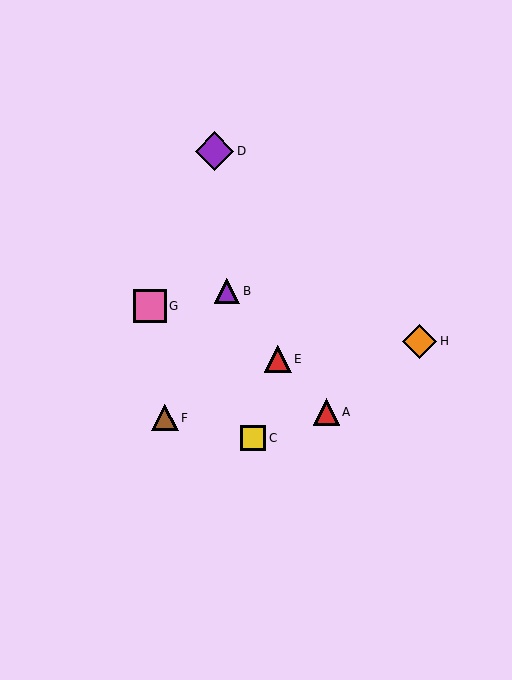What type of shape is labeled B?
Shape B is a purple triangle.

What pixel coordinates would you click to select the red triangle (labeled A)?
Click at (326, 412) to select the red triangle A.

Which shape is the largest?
The purple diamond (labeled D) is the largest.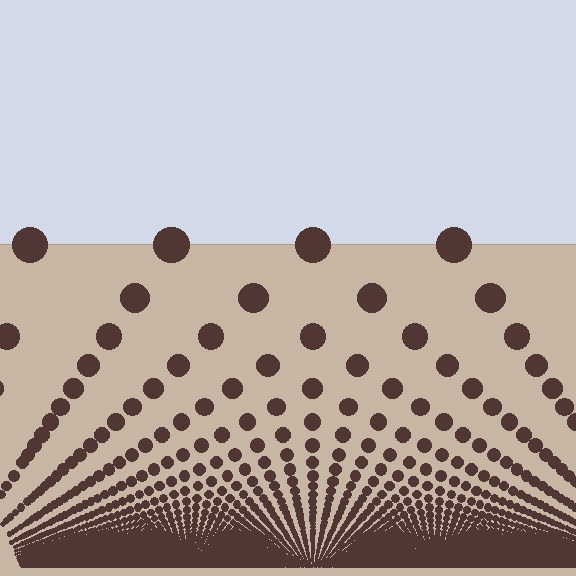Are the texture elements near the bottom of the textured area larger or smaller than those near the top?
Smaller. The gradient is inverted — elements near the bottom are smaller and denser.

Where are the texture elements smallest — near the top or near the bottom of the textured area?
Near the bottom.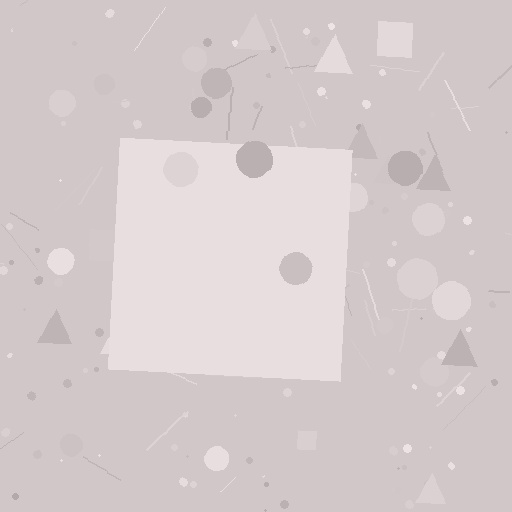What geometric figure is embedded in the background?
A square is embedded in the background.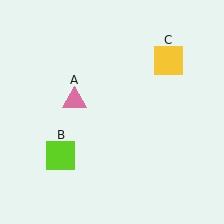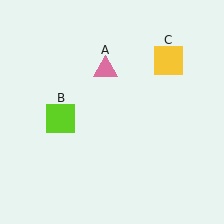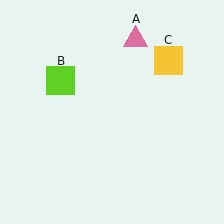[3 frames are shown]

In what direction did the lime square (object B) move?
The lime square (object B) moved up.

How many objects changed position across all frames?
2 objects changed position: pink triangle (object A), lime square (object B).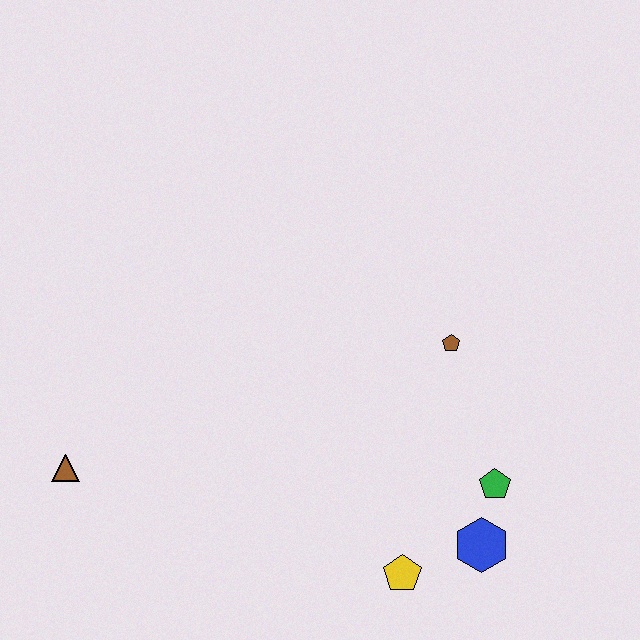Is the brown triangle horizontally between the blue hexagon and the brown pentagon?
No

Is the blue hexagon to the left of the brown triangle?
No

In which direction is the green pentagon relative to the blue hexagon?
The green pentagon is above the blue hexagon.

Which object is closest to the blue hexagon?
The green pentagon is closest to the blue hexagon.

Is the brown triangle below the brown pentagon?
Yes